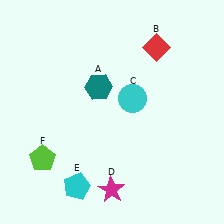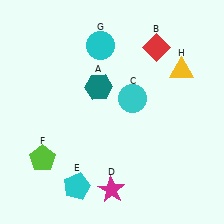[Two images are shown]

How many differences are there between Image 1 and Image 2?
There are 2 differences between the two images.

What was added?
A cyan circle (G), a yellow triangle (H) were added in Image 2.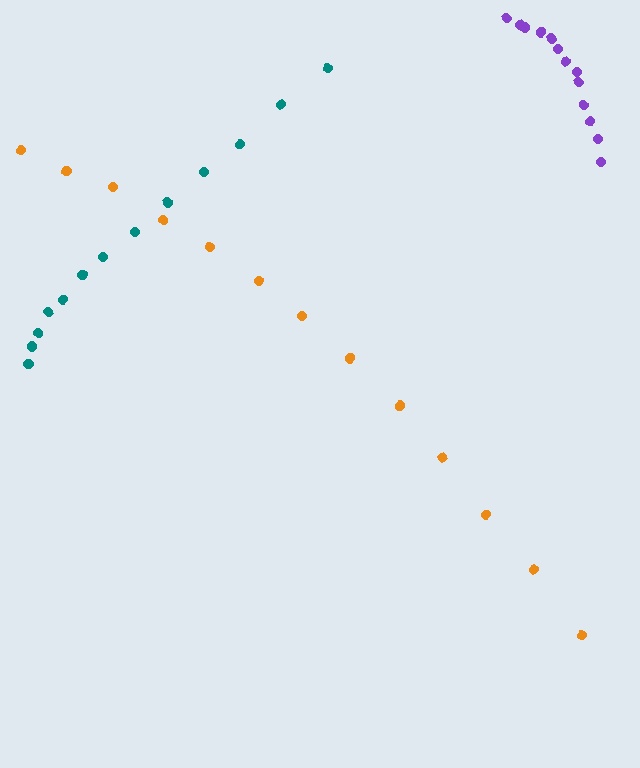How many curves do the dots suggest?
There are 3 distinct paths.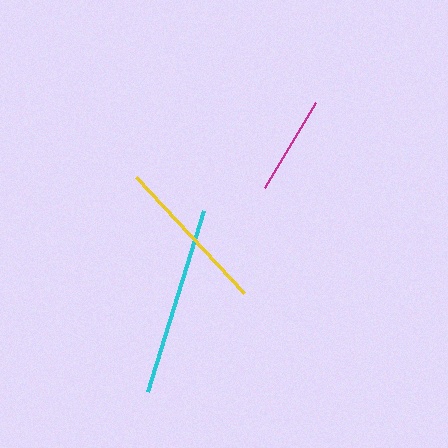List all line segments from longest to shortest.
From longest to shortest: cyan, yellow, magenta.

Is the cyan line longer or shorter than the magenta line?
The cyan line is longer than the magenta line.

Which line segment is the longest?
The cyan line is the longest at approximately 190 pixels.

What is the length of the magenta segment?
The magenta segment is approximately 100 pixels long.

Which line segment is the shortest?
The magenta line is the shortest at approximately 100 pixels.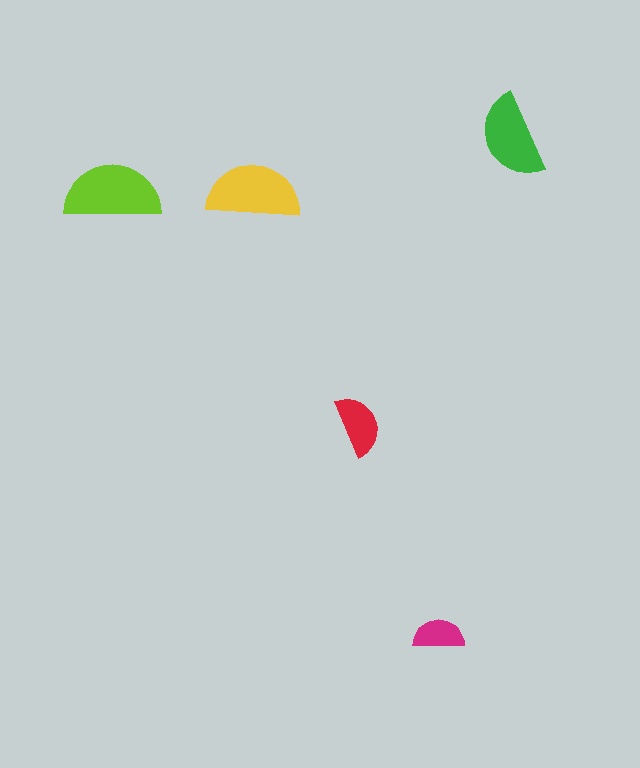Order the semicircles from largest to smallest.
the lime one, the yellow one, the green one, the red one, the magenta one.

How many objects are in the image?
There are 5 objects in the image.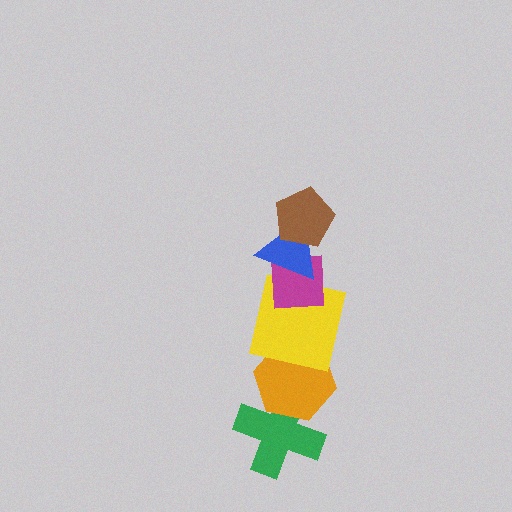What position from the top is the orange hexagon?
The orange hexagon is 5th from the top.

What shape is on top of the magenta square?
The blue triangle is on top of the magenta square.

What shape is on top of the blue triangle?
The brown pentagon is on top of the blue triangle.